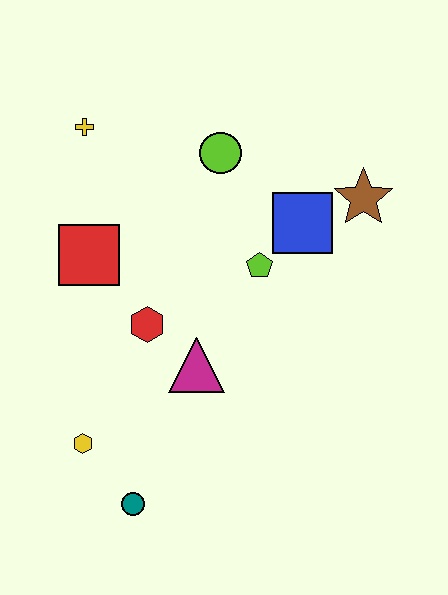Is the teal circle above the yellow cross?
No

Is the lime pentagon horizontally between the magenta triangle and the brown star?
Yes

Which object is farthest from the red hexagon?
The brown star is farthest from the red hexagon.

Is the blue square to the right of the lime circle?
Yes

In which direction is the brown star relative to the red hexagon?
The brown star is to the right of the red hexagon.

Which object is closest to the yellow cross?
The red square is closest to the yellow cross.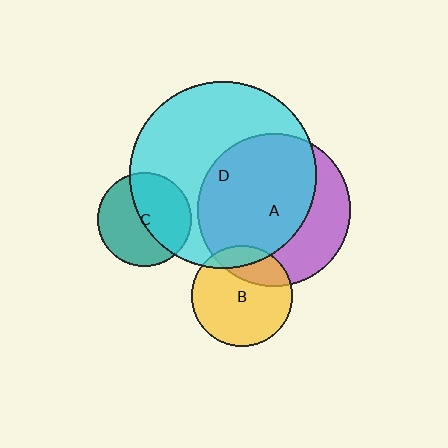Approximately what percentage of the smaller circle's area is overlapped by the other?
Approximately 25%.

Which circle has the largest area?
Circle D (cyan).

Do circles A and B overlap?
Yes.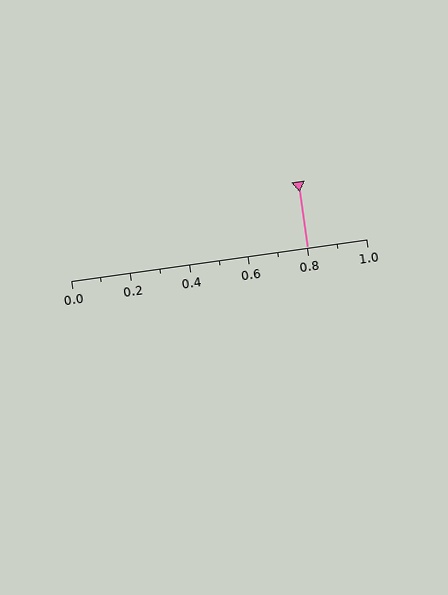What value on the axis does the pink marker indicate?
The marker indicates approximately 0.8.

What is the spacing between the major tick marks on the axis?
The major ticks are spaced 0.2 apart.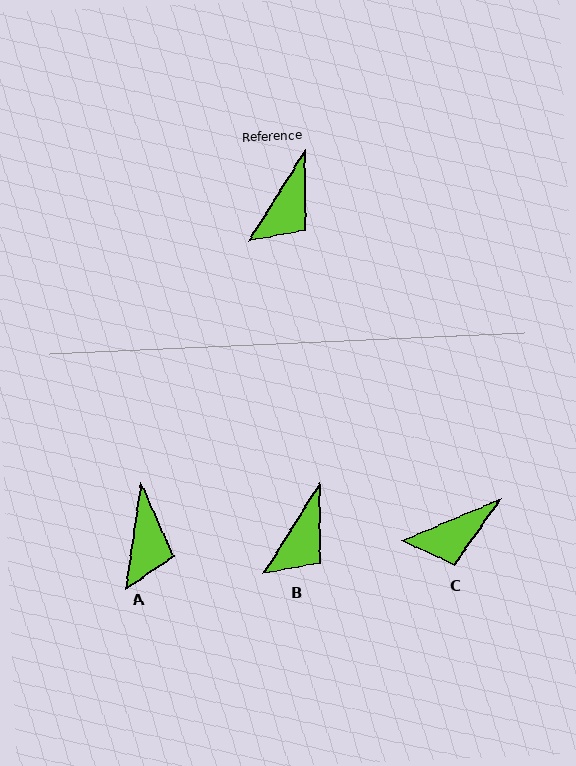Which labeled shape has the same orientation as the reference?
B.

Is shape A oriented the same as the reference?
No, it is off by about 24 degrees.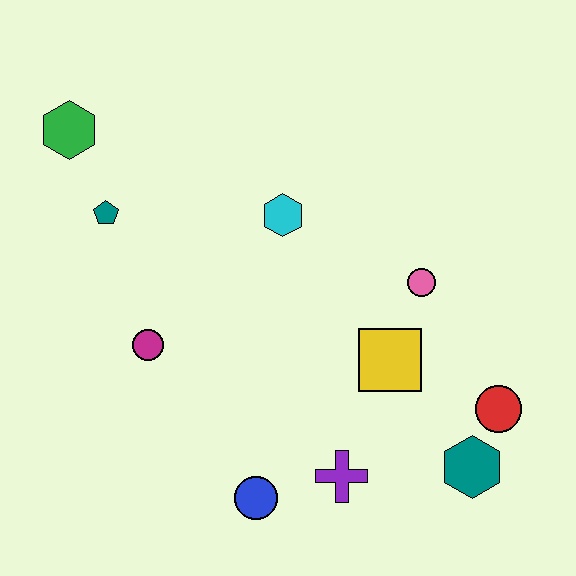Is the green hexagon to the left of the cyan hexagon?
Yes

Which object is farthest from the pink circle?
The green hexagon is farthest from the pink circle.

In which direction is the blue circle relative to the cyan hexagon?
The blue circle is below the cyan hexagon.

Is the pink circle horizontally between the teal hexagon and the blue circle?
Yes